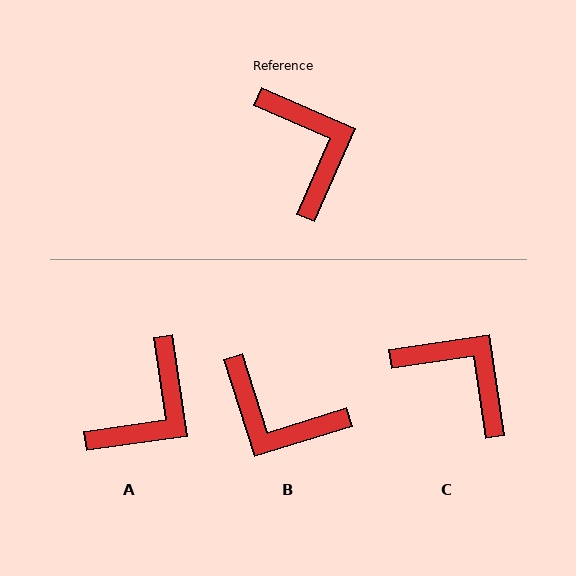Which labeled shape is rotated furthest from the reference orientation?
B, about 139 degrees away.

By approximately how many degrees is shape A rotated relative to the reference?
Approximately 58 degrees clockwise.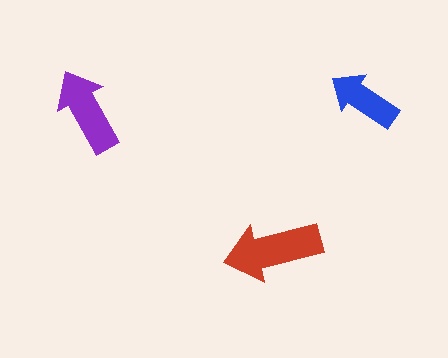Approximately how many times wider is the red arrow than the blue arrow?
About 1.5 times wider.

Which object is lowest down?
The red arrow is bottommost.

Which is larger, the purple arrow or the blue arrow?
The purple one.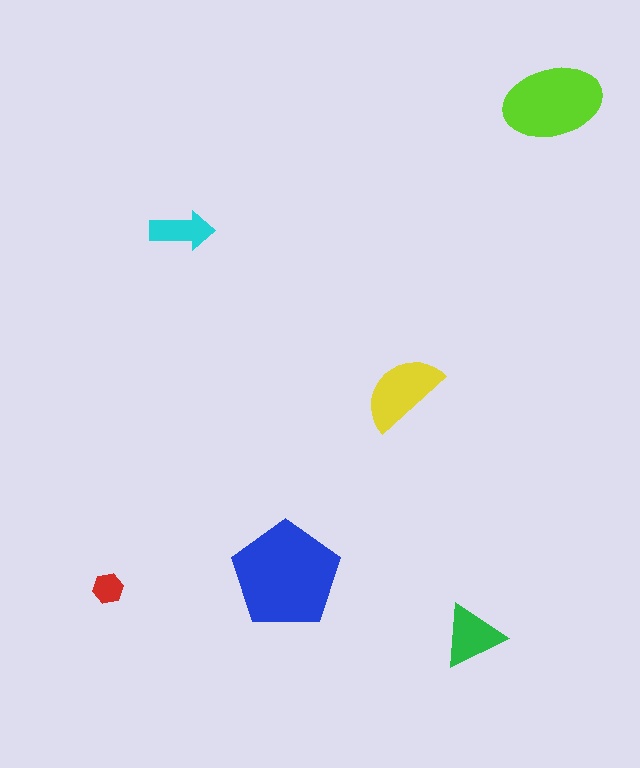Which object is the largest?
The blue pentagon.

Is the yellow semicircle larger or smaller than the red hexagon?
Larger.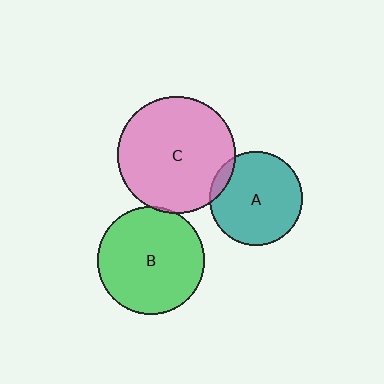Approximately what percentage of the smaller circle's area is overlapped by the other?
Approximately 10%.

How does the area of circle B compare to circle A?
Approximately 1.3 times.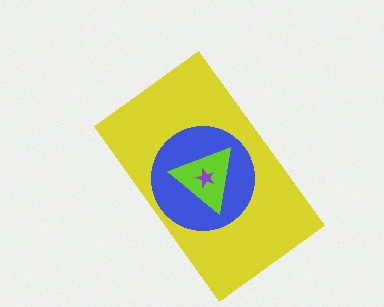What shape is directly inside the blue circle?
The lime triangle.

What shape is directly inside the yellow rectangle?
The blue circle.